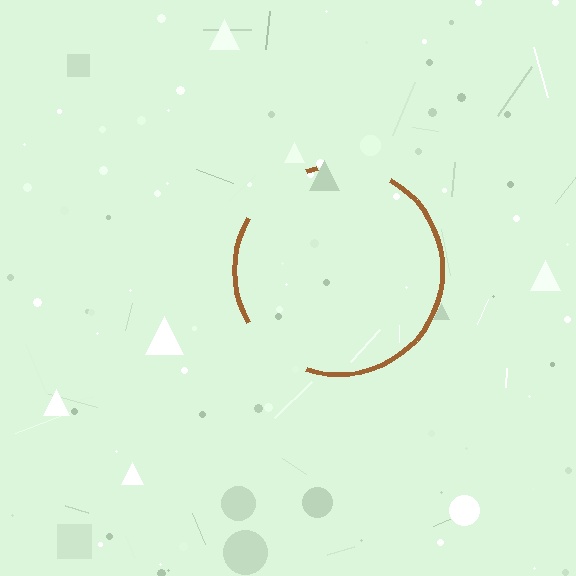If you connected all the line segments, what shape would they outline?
They would outline a circle.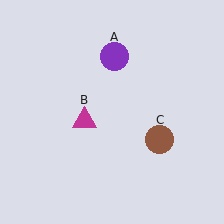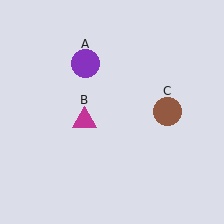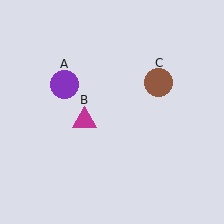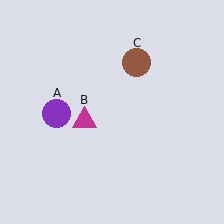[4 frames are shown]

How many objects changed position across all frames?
2 objects changed position: purple circle (object A), brown circle (object C).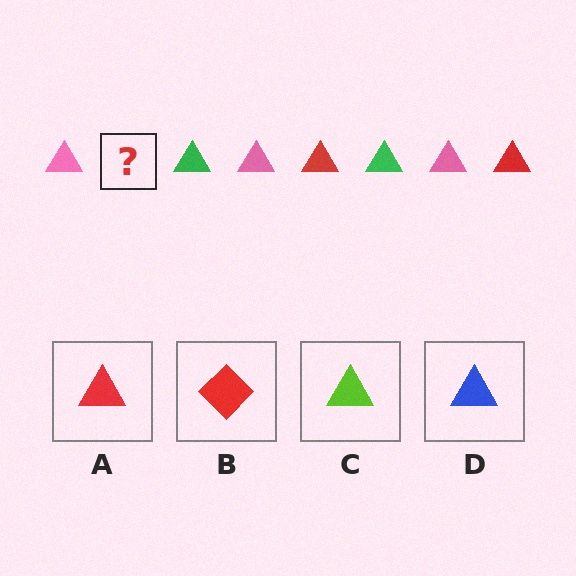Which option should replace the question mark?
Option A.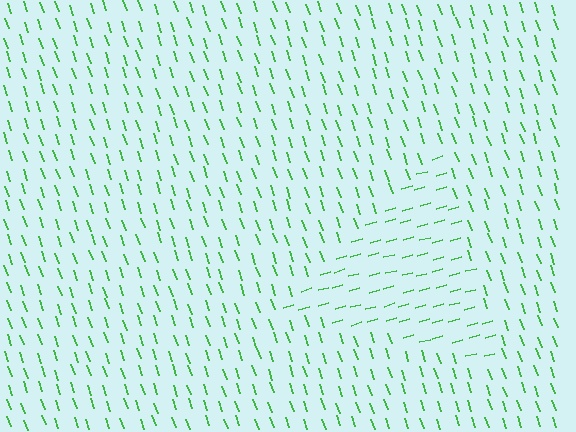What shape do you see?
I see a triangle.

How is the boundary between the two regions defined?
The boundary is defined purely by a change in line orientation (approximately 87 degrees difference). All lines are the same color and thickness.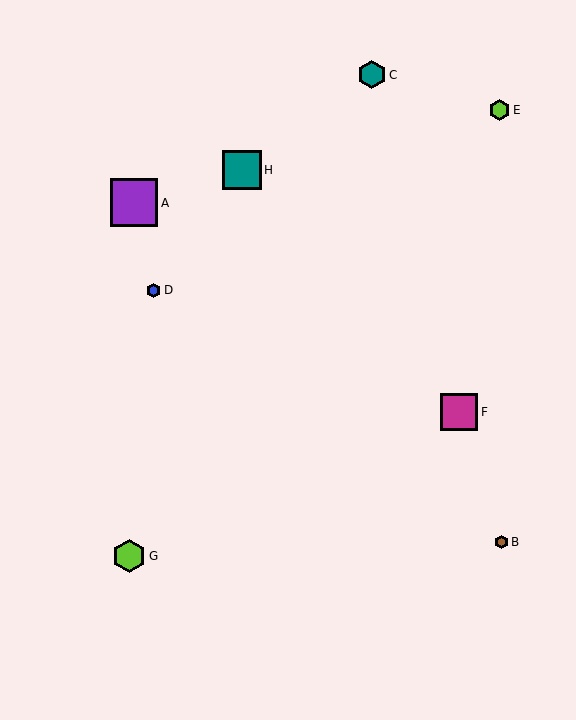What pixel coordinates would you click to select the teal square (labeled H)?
Click at (242, 170) to select the teal square H.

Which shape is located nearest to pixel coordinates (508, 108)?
The lime hexagon (labeled E) at (500, 110) is nearest to that location.